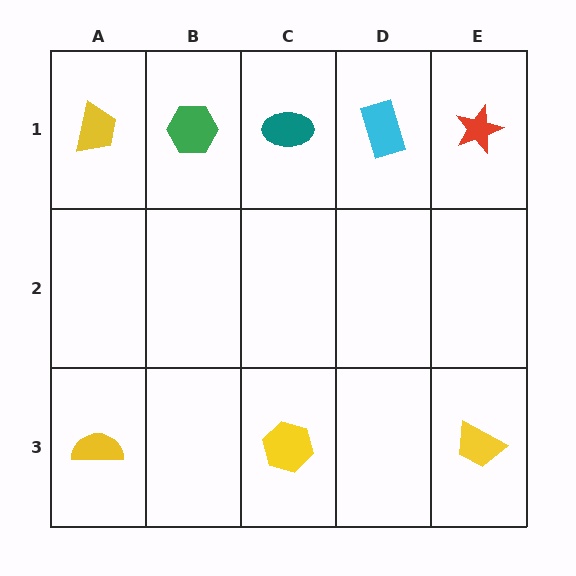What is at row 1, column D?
A cyan rectangle.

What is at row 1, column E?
A red star.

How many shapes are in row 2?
0 shapes.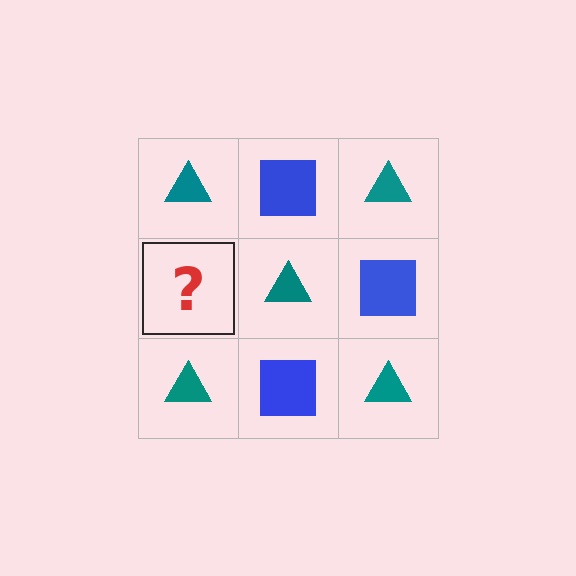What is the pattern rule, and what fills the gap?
The rule is that it alternates teal triangle and blue square in a checkerboard pattern. The gap should be filled with a blue square.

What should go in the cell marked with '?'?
The missing cell should contain a blue square.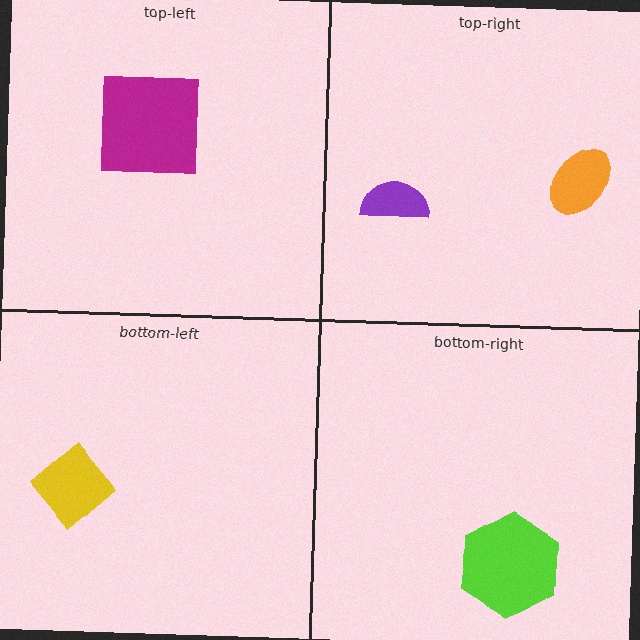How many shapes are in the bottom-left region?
1.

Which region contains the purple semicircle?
The top-right region.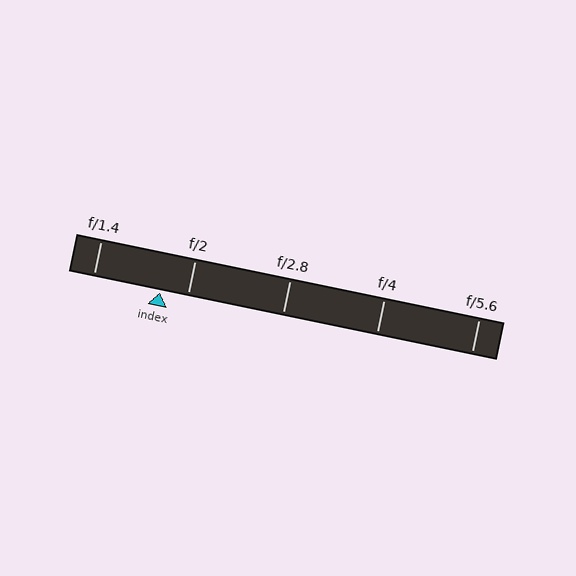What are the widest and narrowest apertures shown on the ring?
The widest aperture shown is f/1.4 and the narrowest is f/5.6.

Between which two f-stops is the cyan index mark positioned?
The index mark is between f/1.4 and f/2.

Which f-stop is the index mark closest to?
The index mark is closest to f/2.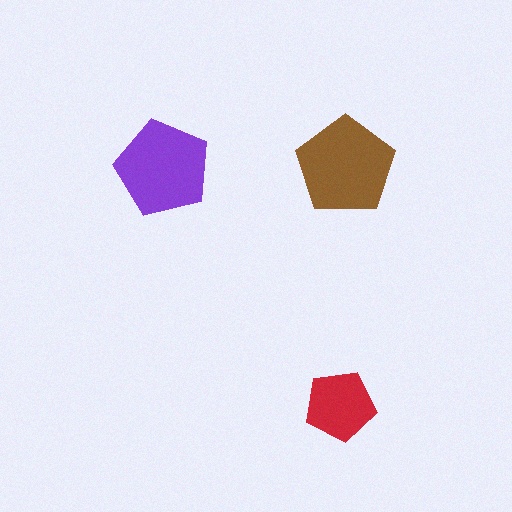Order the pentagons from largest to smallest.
the brown one, the purple one, the red one.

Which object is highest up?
The brown pentagon is topmost.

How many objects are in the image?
There are 3 objects in the image.